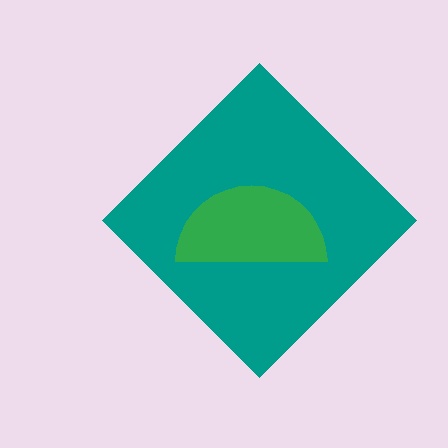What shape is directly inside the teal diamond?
The green semicircle.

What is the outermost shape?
The teal diamond.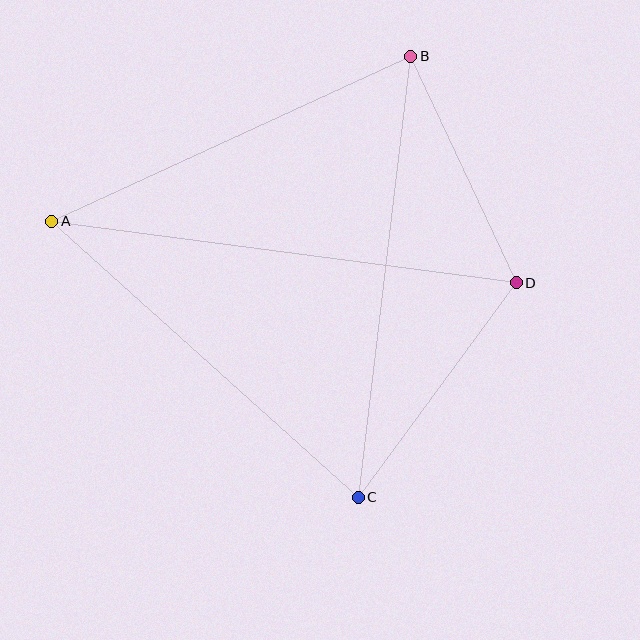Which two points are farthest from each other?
Points A and D are farthest from each other.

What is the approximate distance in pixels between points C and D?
The distance between C and D is approximately 266 pixels.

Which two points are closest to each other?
Points B and D are closest to each other.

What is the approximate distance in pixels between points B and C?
The distance between B and C is approximately 444 pixels.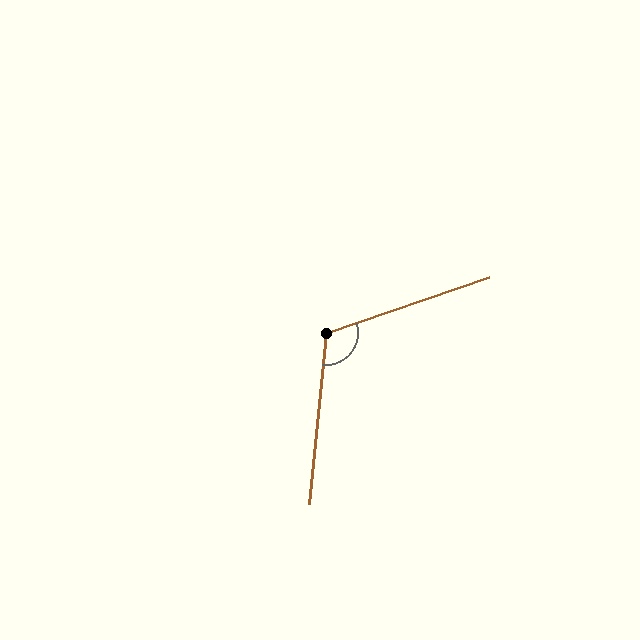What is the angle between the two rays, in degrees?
Approximately 114 degrees.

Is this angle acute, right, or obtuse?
It is obtuse.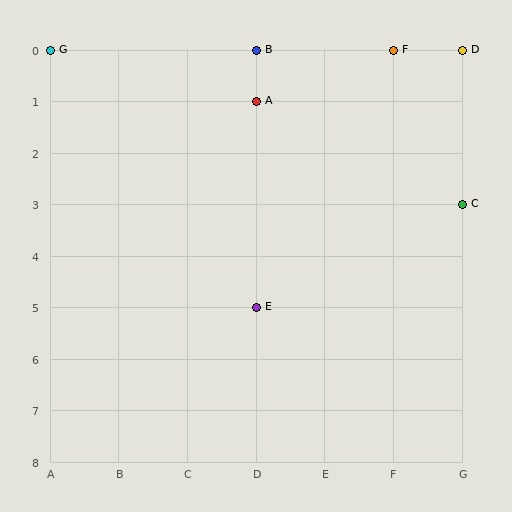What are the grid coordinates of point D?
Point D is at grid coordinates (G, 0).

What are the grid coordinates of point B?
Point B is at grid coordinates (D, 0).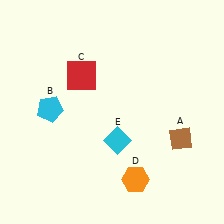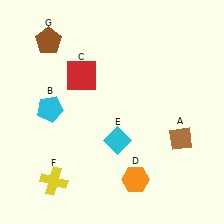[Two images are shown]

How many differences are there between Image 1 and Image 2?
There are 2 differences between the two images.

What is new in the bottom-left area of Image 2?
A yellow cross (F) was added in the bottom-left area of Image 2.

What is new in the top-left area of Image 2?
A brown pentagon (G) was added in the top-left area of Image 2.